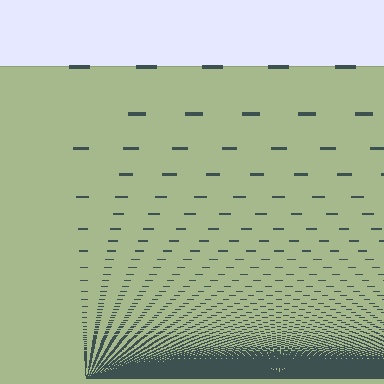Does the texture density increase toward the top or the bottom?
Density increases toward the bottom.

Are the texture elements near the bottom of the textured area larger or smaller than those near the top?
Smaller. The gradient is inverted — elements near the bottom are smaller and denser.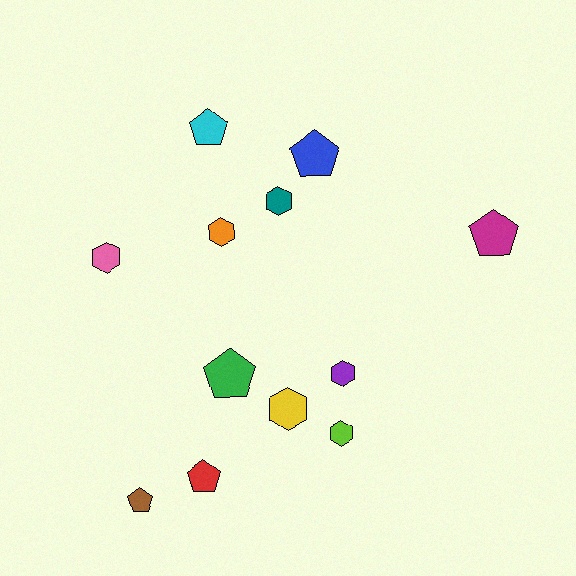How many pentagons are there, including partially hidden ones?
There are 6 pentagons.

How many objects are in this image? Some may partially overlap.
There are 12 objects.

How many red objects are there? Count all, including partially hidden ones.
There is 1 red object.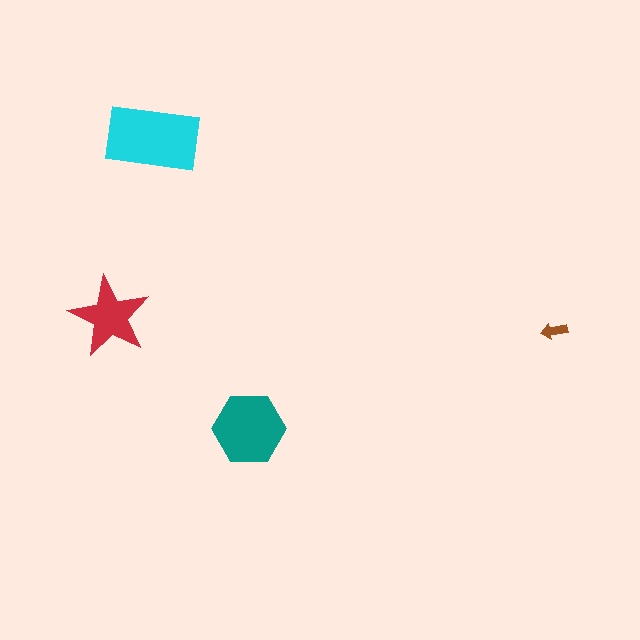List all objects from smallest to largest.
The brown arrow, the red star, the teal hexagon, the cyan rectangle.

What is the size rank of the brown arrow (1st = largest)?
4th.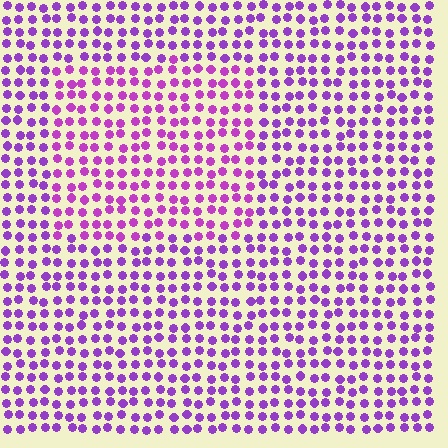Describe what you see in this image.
The image is filled with small purple elements in a uniform arrangement. A rectangle-shaped region is visible where the elements are tinted to a slightly different hue, forming a subtle color boundary.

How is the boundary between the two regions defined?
The boundary is defined purely by a slight shift in hue (about 20 degrees). Spacing, size, and orientation are identical on both sides.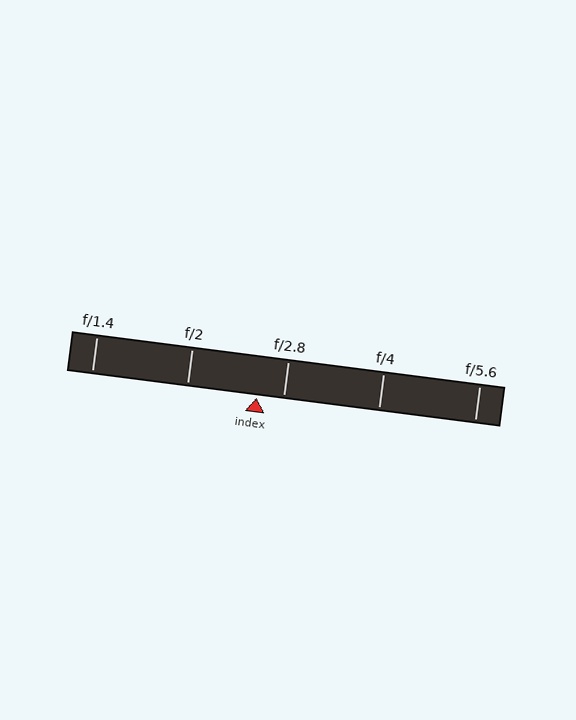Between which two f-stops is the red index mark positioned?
The index mark is between f/2 and f/2.8.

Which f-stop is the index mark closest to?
The index mark is closest to f/2.8.